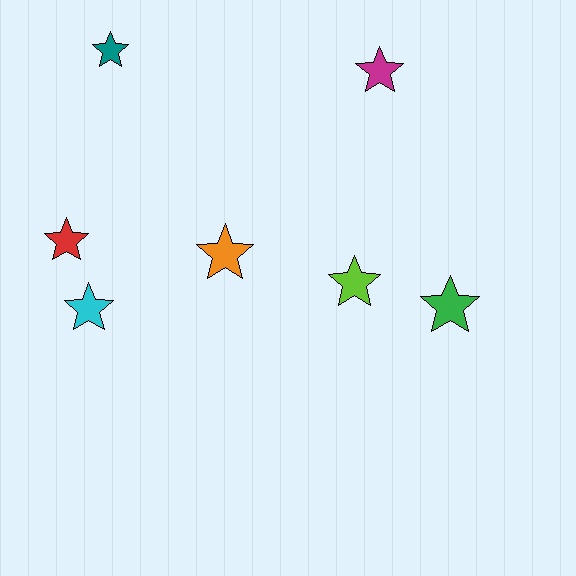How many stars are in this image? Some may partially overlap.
There are 7 stars.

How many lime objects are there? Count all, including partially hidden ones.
There is 1 lime object.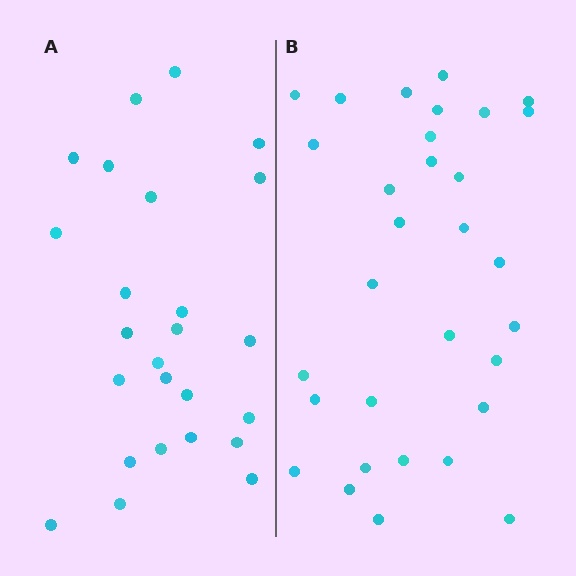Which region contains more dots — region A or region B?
Region B (the right region) has more dots.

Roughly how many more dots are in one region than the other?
Region B has about 6 more dots than region A.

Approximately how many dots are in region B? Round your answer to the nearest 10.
About 30 dots. (The exact count is 31, which rounds to 30.)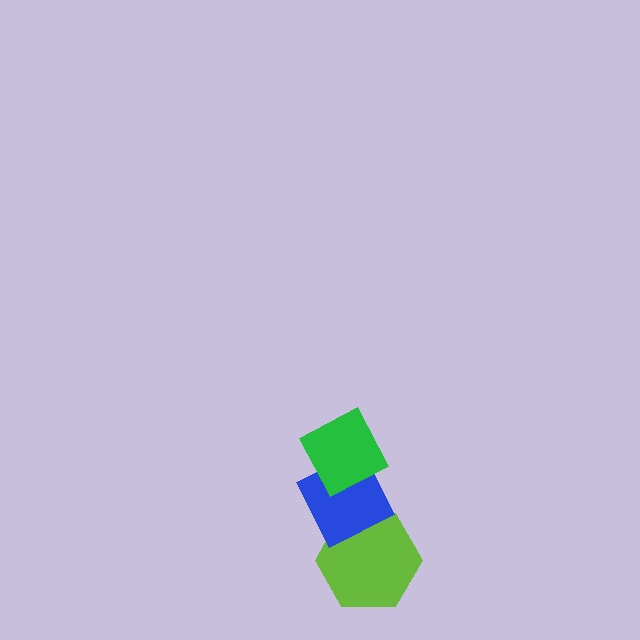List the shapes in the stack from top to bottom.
From top to bottom: the green diamond, the blue diamond, the lime hexagon.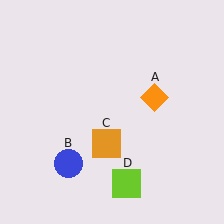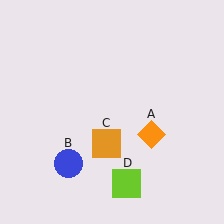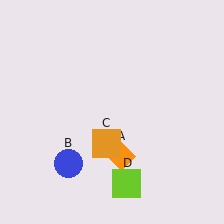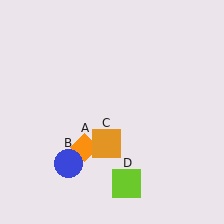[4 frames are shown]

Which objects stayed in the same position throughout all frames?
Blue circle (object B) and orange square (object C) and lime square (object D) remained stationary.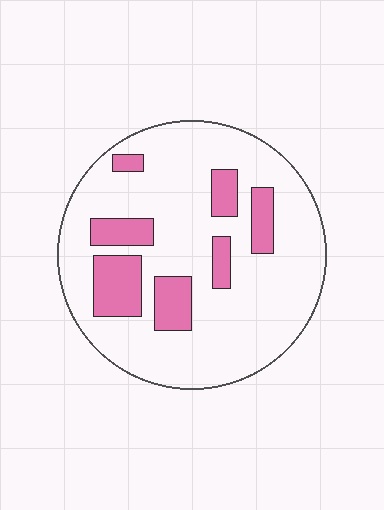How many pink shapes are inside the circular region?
7.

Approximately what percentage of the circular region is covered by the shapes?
Approximately 20%.